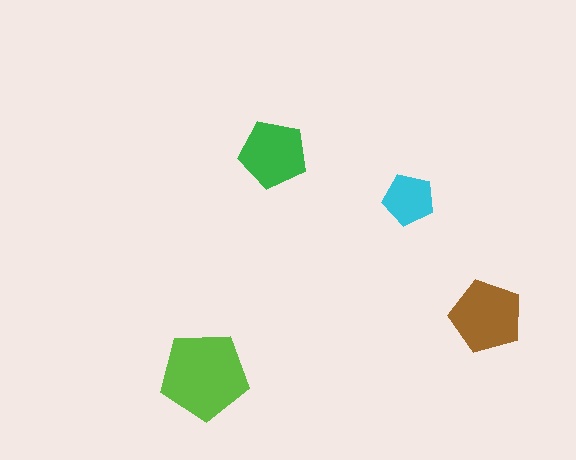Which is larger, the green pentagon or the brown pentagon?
The brown one.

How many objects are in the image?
There are 4 objects in the image.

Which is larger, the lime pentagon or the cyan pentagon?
The lime one.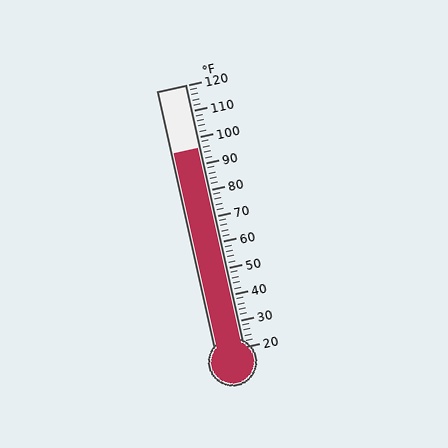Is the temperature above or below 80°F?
The temperature is above 80°F.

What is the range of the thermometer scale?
The thermometer scale ranges from 20°F to 120°F.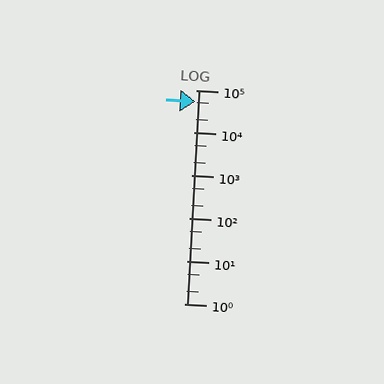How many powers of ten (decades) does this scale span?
The scale spans 5 decades, from 1 to 100000.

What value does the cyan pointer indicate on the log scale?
The pointer indicates approximately 55000.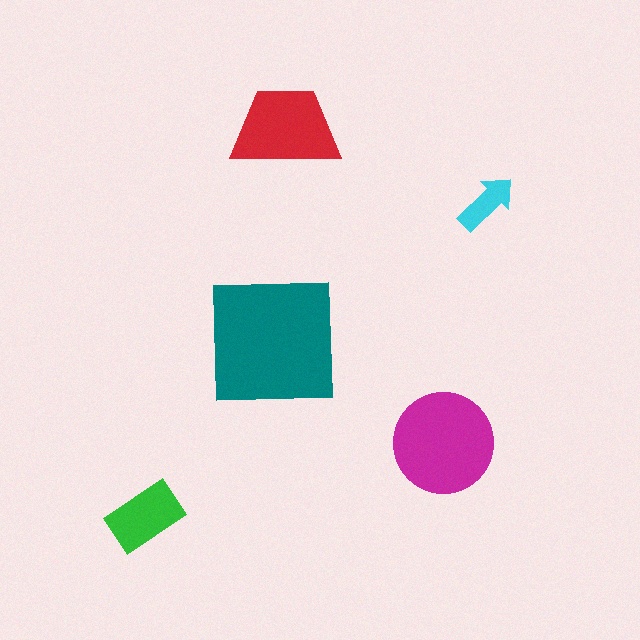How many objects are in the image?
There are 5 objects in the image.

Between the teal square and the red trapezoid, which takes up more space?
The teal square.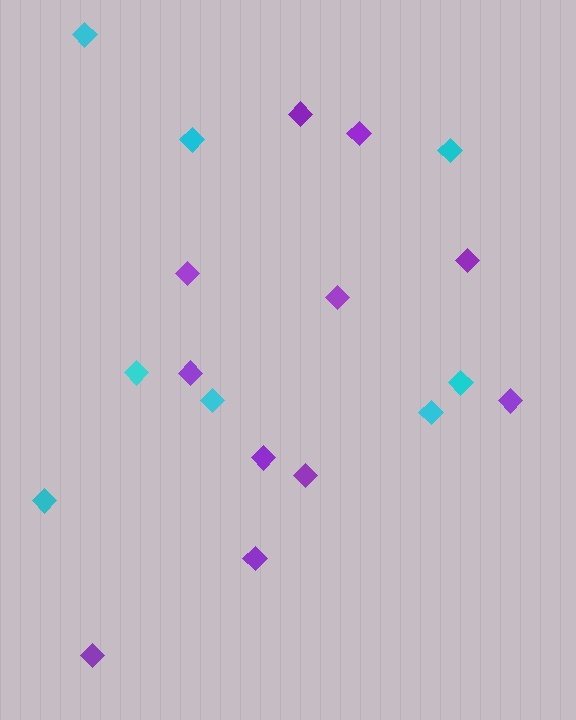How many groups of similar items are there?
There are 2 groups: one group of cyan diamonds (8) and one group of purple diamonds (11).